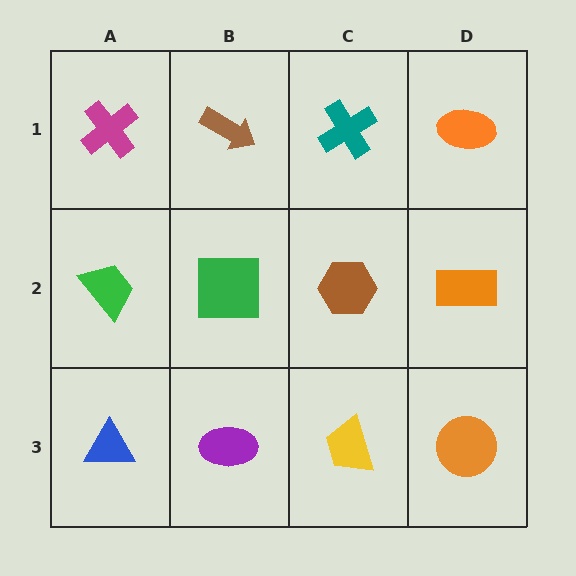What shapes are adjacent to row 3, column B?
A green square (row 2, column B), a blue triangle (row 3, column A), a yellow trapezoid (row 3, column C).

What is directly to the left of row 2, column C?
A green square.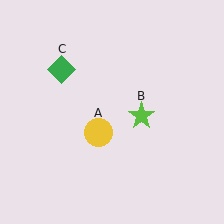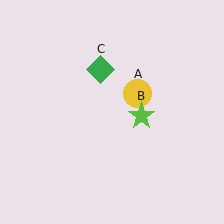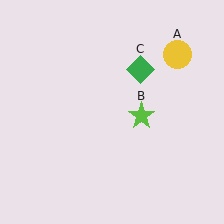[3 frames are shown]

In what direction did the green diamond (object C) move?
The green diamond (object C) moved right.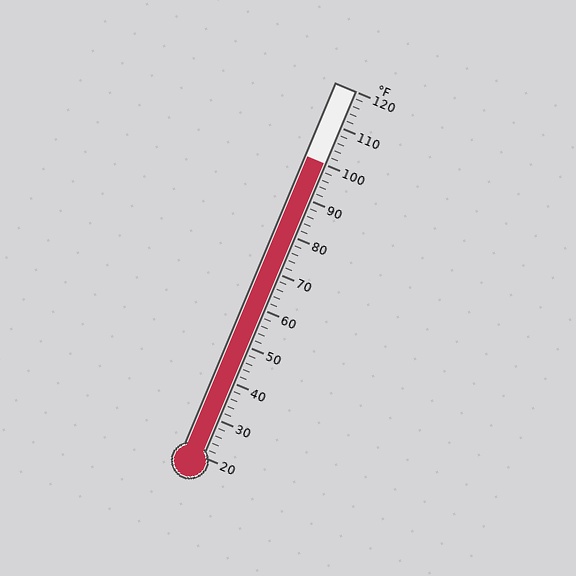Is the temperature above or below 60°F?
The temperature is above 60°F.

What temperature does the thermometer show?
The thermometer shows approximately 100°F.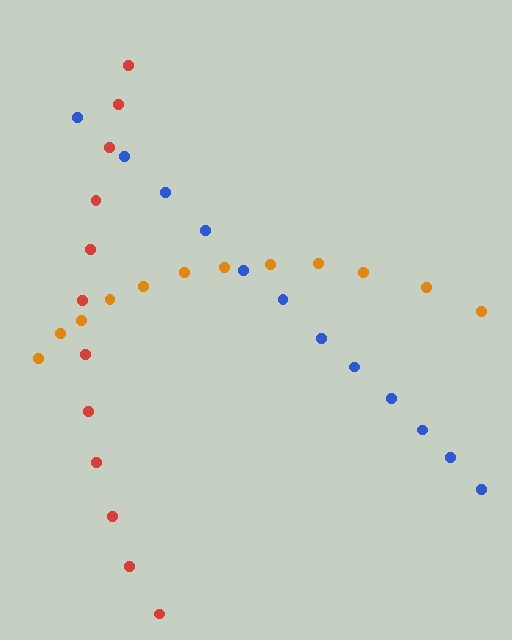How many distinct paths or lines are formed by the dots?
There are 3 distinct paths.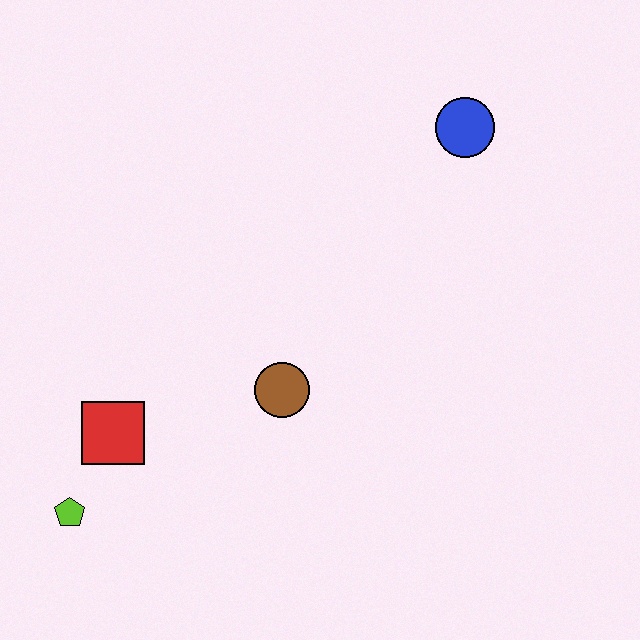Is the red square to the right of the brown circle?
No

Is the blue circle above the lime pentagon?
Yes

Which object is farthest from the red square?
The blue circle is farthest from the red square.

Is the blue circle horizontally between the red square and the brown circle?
No